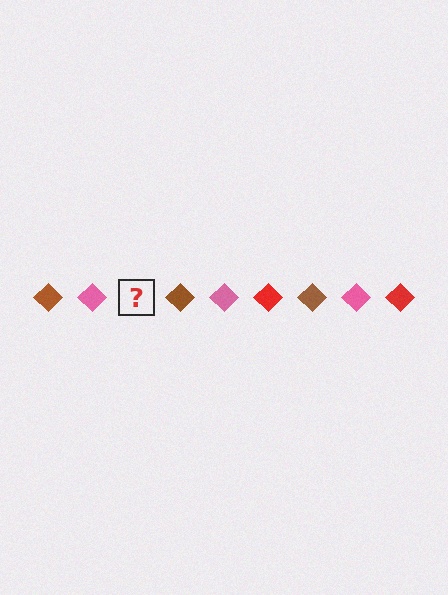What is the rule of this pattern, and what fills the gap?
The rule is that the pattern cycles through brown, pink, red diamonds. The gap should be filled with a red diamond.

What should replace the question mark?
The question mark should be replaced with a red diamond.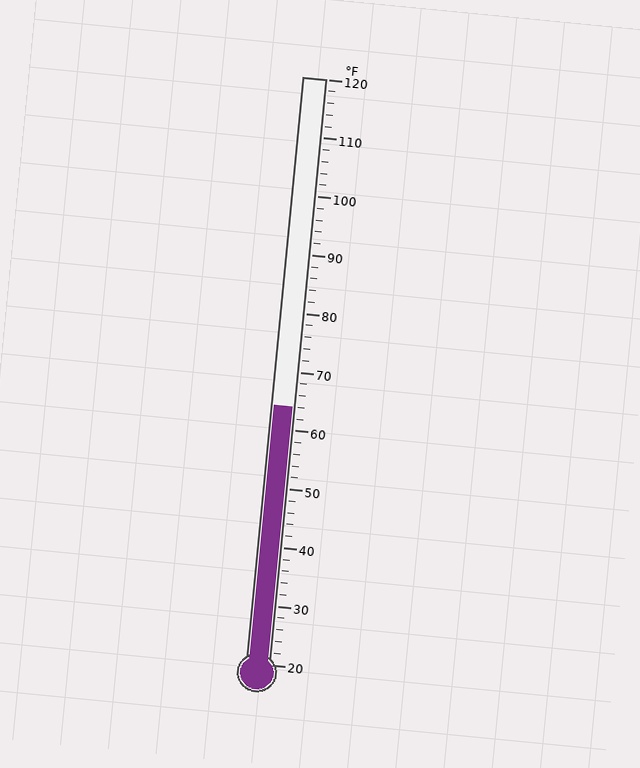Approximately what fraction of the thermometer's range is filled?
The thermometer is filled to approximately 45% of its range.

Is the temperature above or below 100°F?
The temperature is below 100°F.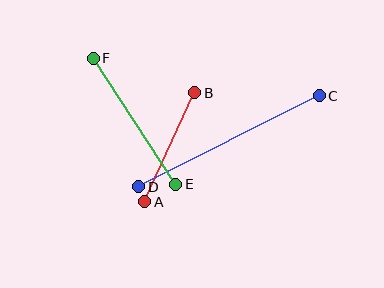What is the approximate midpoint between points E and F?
The midpoint is at approximately (135, 121) pixels.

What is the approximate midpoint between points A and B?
The midpoint is at approximately (170, 147) pixels.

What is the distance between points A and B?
The distance is approximately 120 pixels.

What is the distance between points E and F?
The distance is approximately 151 pixels.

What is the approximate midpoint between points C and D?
The midpoint is at approximately (229, 141) pixels.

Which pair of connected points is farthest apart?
Points C and D are farthest apart.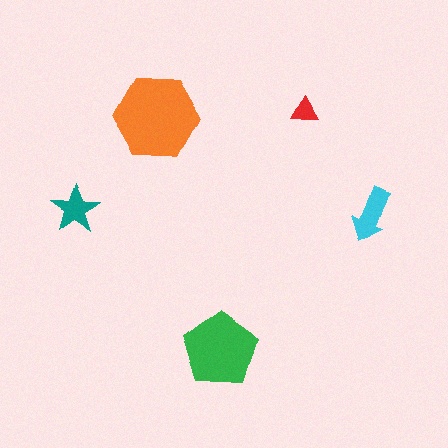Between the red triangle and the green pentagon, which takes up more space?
The green pentagon.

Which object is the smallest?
The red triangle.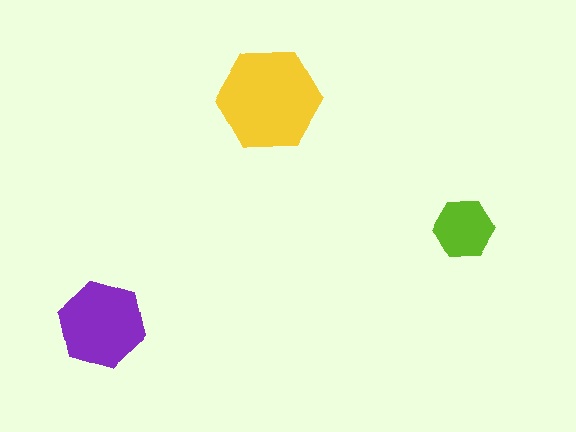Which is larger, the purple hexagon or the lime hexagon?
The purple one.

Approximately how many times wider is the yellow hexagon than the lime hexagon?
About 1.5 times wider.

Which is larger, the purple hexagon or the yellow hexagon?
The yellow one.